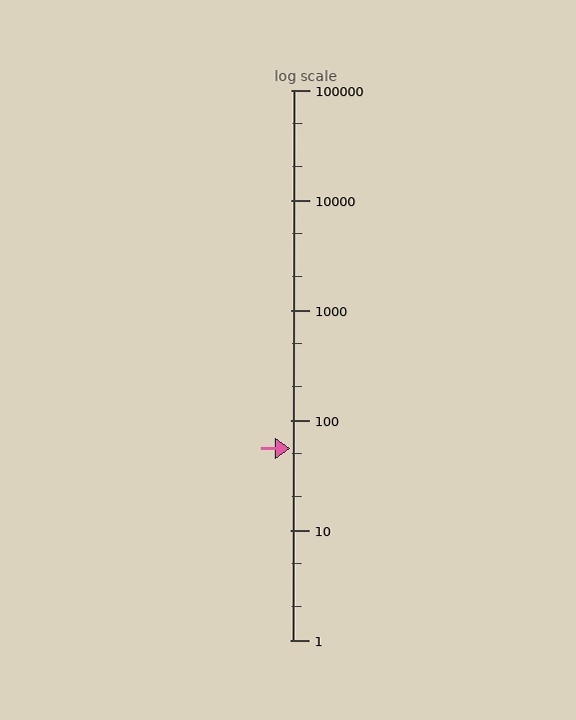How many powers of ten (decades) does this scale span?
The scale spans 5 decades, from 1 to 100000.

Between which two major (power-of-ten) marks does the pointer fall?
The pointer is between 10 and 100.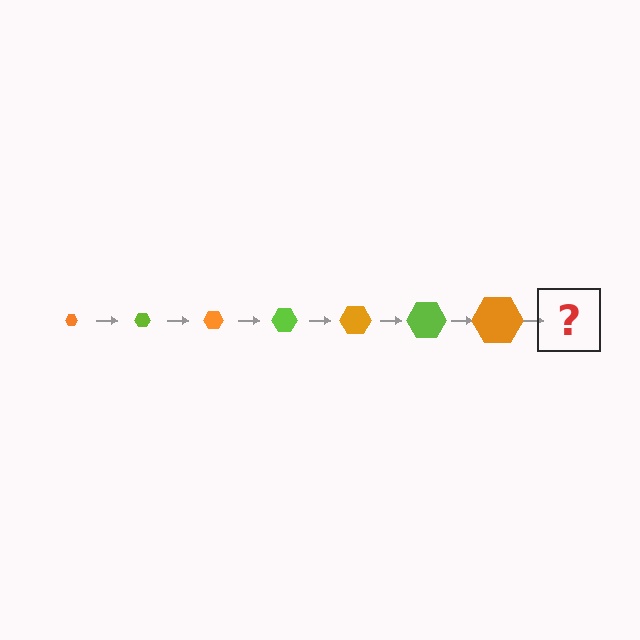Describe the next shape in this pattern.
It should be a lime hexagon, larger than the previous one.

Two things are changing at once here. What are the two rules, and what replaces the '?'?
The two rules are that the hexagon grows larger each step and the color cycles through orange and lime. The '?' should be a lime hexagon, larger than the previous one.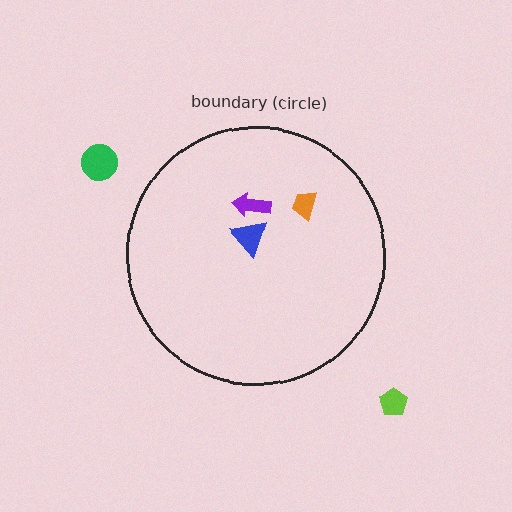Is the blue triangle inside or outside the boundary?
Inside.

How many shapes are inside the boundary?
3 inside, 2 outside.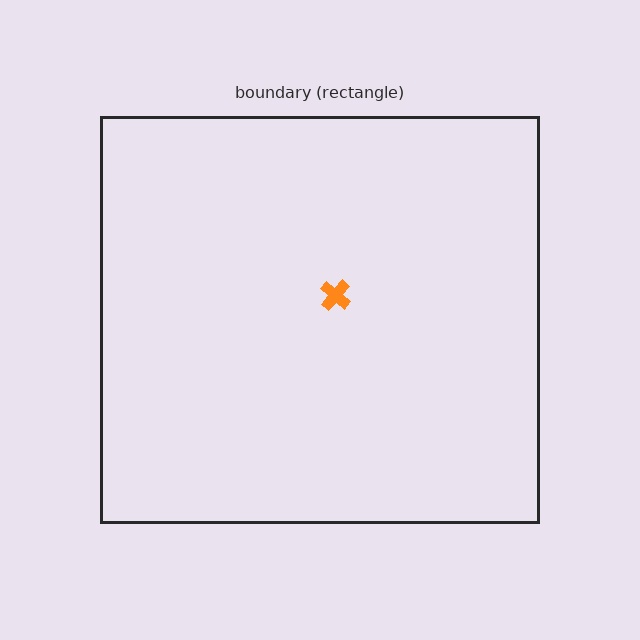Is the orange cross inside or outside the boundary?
Inside.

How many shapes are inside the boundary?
1 inside, 0 outside.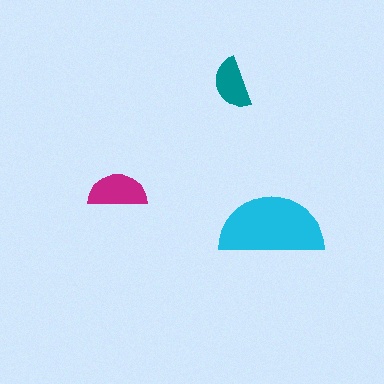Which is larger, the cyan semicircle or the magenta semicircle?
The cyan one.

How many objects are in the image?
There are 3 objects in the image.